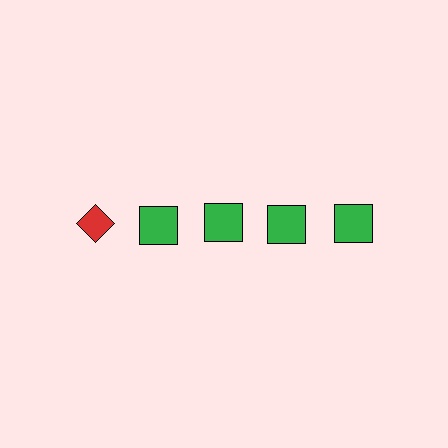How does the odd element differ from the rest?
It differs in both color (red instead of green) and shape (diamond instead of square).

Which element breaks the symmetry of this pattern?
The red diamond in the top row, leftmost column breaks the symmetry. All other shapes are green squares.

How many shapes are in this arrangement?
There are 5 shapes arranged in a grid pattern.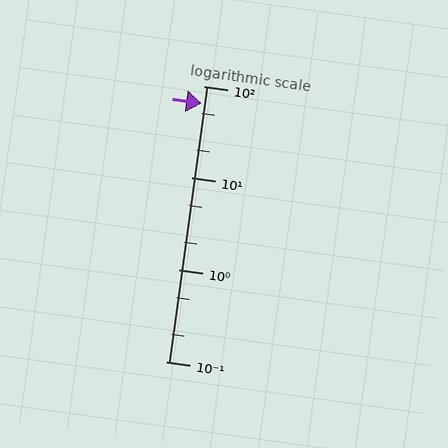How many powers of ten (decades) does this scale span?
The scale spans 3 decades, from 0.1 to 100.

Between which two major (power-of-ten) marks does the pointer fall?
The pointer is between 10 and 100.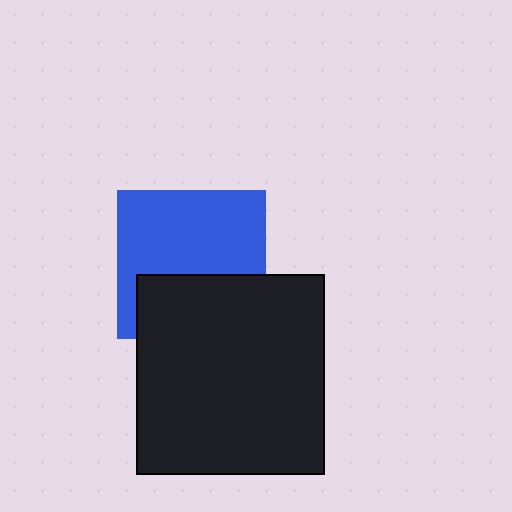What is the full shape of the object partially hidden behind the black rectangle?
The partially hidden object is a blue square.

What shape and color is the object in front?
The object in front is a black rectangle.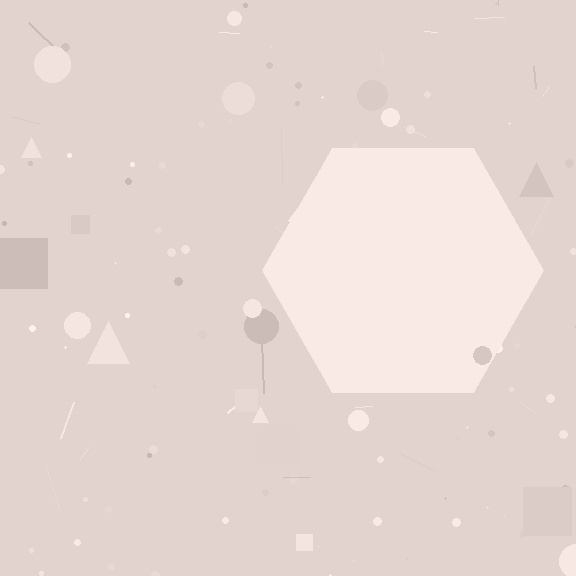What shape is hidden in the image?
A hexagon is hidden in the image.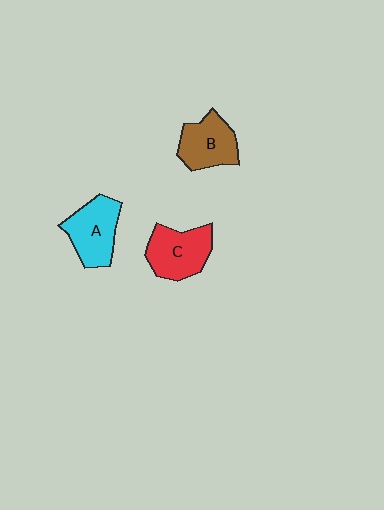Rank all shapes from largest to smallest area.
From largest to smallest: C (red), A (cyan), B (brown).